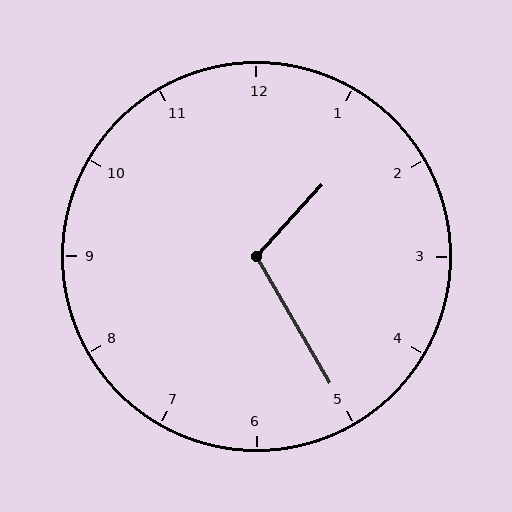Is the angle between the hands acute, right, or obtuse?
It is obtuse.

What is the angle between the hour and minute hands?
Approximately 108 degrees.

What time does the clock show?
1:25.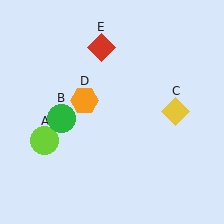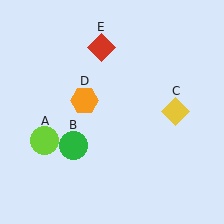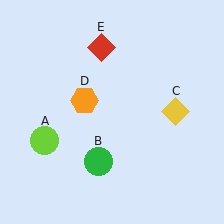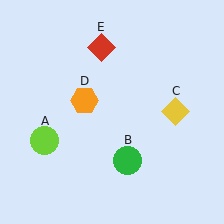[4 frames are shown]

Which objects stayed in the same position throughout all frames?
Lime circle (object A) and yellow diamond (object C) and orange hexagon (object D) and red diamond (object E) remained stationary.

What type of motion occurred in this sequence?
The green circle (object B) rotated counterclockwise around the center of the scene.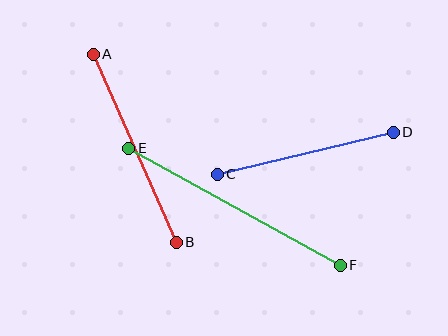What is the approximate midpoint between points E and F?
The midpoint is at approximately (235, 207) pixels.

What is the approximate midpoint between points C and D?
The midpoint is at approximately (305, 153) pixels.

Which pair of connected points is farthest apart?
Points E and F are farthest apart.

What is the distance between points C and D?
The distance is approximately 181 pixels.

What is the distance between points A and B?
The distance is approximately 205 pixels.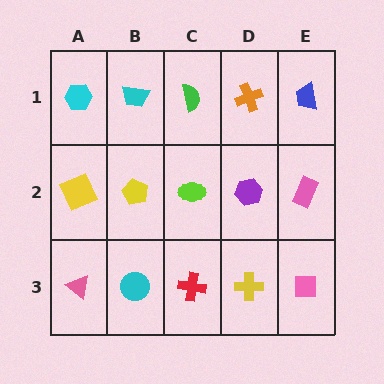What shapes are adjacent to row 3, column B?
A yellow pentagon (row 2, column B), a pink triangle (row 3, column A), a red cross (row 3, column C).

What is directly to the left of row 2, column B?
A yellow square.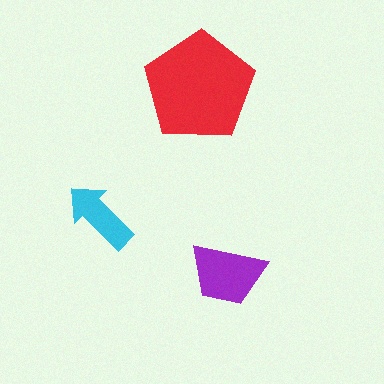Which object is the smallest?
The cyan arrow.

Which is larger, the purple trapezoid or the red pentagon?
The red pentagon.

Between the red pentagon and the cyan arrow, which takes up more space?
The red pentagon.